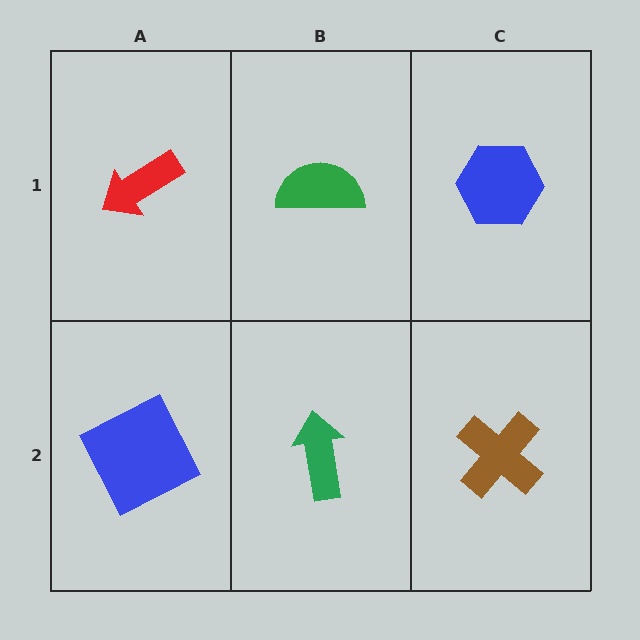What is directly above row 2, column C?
A blue hexagon.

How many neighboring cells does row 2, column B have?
3.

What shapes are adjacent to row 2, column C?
A blue hexagon (row 1, column C), a green arrow (row 2, column B).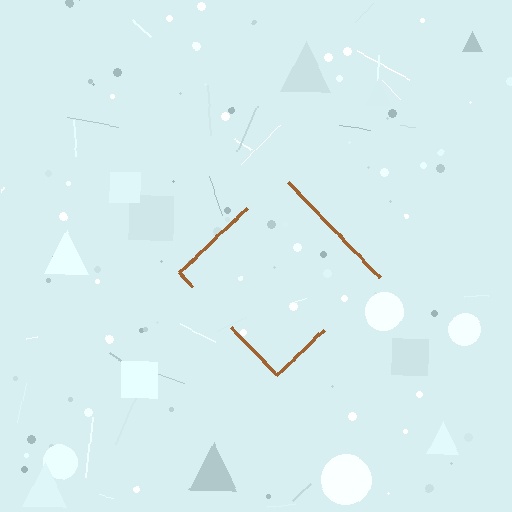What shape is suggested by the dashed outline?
The dashed outline suggests a diamond.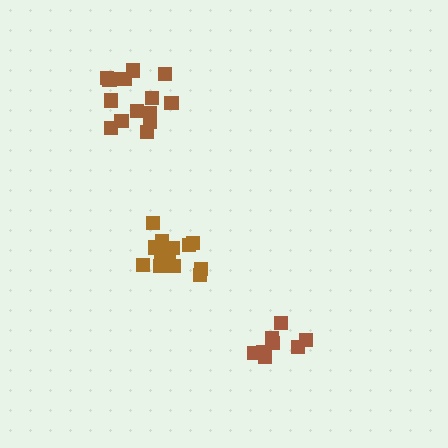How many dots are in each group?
Group 1: 8 dots, Group 2: 13 dots, Group 3: 14 dots (35 total).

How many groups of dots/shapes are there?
There are 3 groups.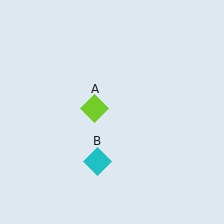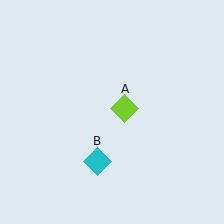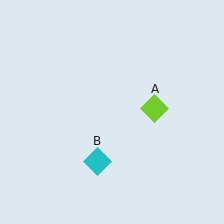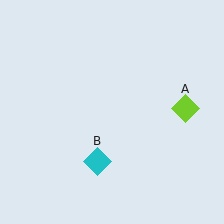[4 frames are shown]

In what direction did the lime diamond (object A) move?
The lime diamond (object A) moved right.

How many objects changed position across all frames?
1 object changed position: lime diamond (object A).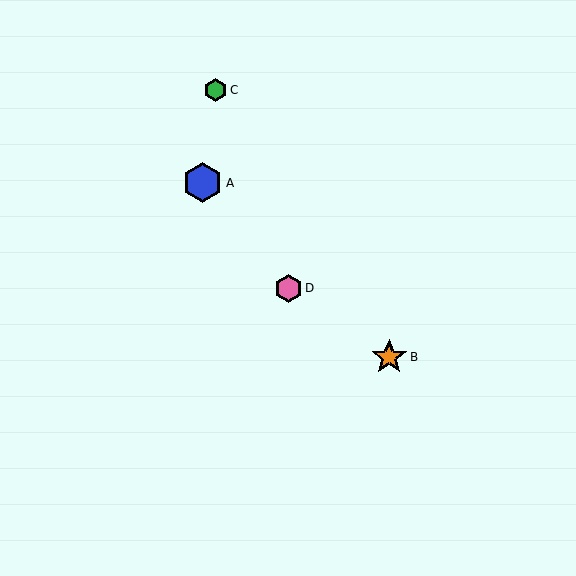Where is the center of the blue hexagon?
The center of the blue hexagon is at (203, 183).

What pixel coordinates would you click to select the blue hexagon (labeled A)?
Click at (203, 183) to select the blue hexagon A.